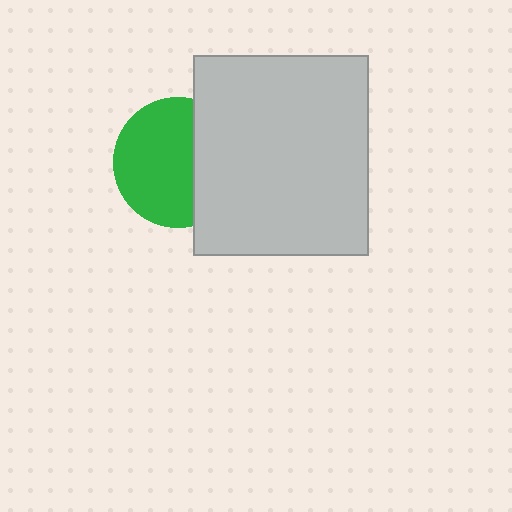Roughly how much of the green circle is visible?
Most of it is visible (roughly 65%).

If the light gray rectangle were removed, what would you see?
You would see the complete green circle.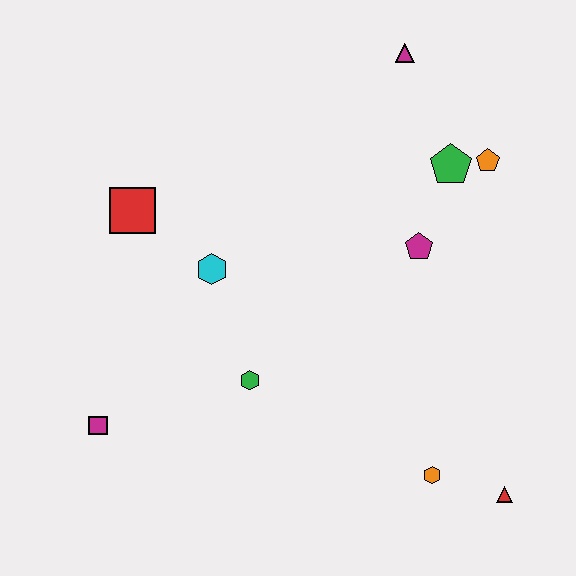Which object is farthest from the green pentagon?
The magenta square is farthest from the green pentagon.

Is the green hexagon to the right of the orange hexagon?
No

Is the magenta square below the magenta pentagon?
Yes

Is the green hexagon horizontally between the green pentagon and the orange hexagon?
No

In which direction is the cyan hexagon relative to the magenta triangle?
The cyan hexagon is below the magenta triangle.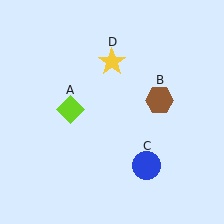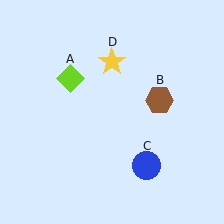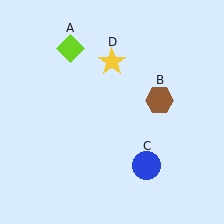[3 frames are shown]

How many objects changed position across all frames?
1 object changed position: lime diamond (object A).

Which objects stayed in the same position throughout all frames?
Brown hexagon (object B) and blue circle (object C) and yellow star (object D) remained stationary.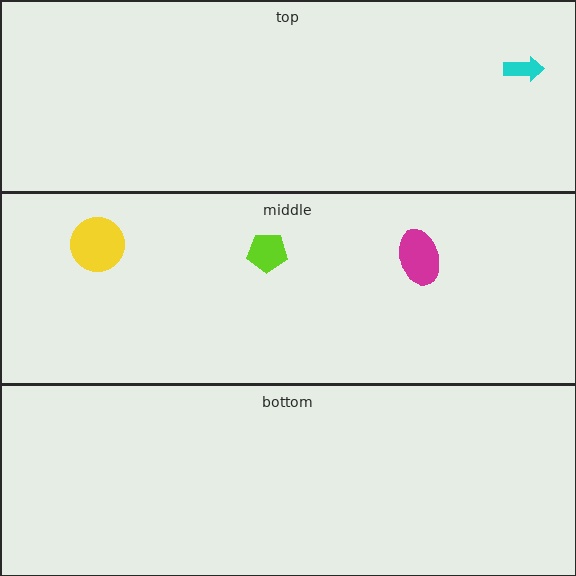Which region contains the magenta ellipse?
The middle region.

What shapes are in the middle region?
The lime pentagon, the magenta ellipse, the yellow circle.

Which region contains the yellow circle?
The middle region.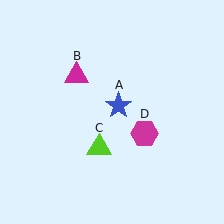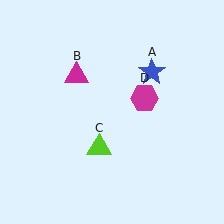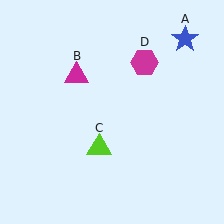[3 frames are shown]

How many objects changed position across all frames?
2 objects changed position: blue star (object A), magenta hexagon (object D).